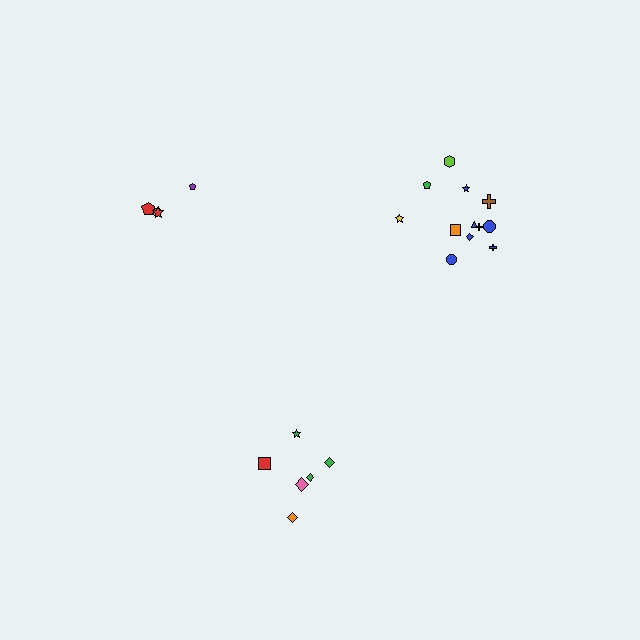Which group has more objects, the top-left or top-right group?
The top-right group.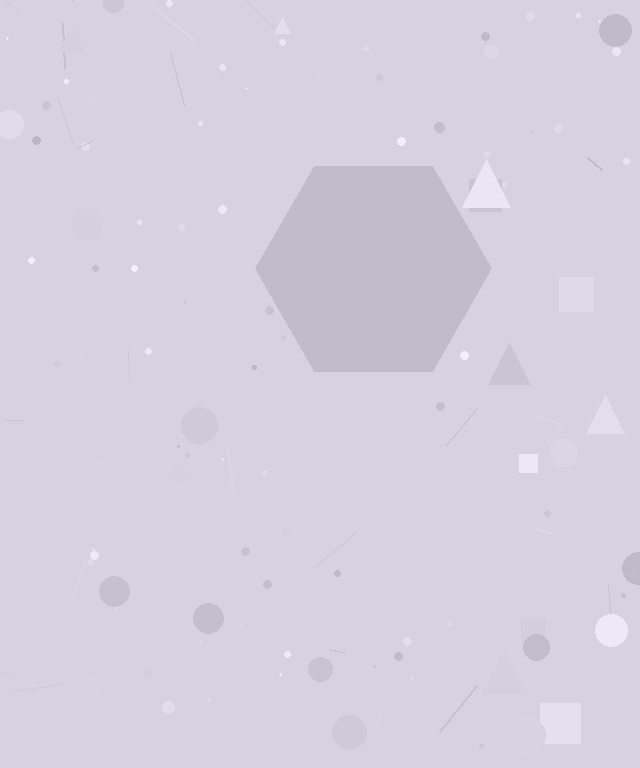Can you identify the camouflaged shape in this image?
The camouflaged shape is a hexagon.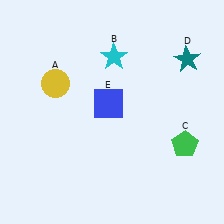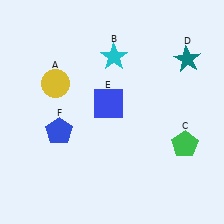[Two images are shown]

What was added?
A blue pentagon (F) was added in Image 2.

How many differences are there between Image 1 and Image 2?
There is 1 difference between the two images.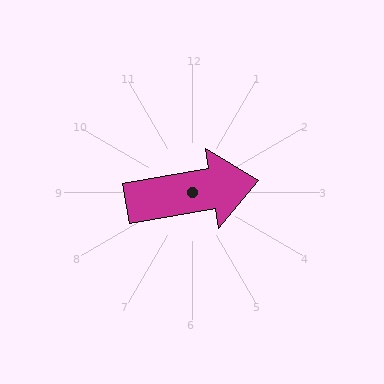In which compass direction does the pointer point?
East.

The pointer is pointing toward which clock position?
Roughly 3 o'clock.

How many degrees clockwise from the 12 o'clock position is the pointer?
Approximately 80 degrees.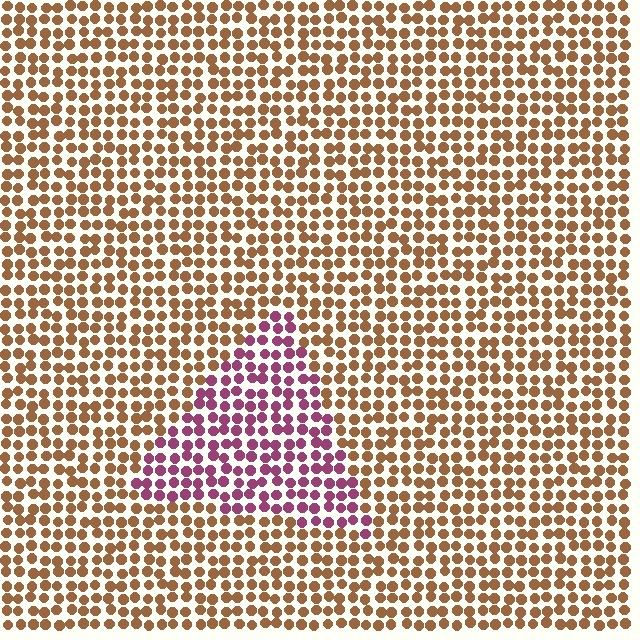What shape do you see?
I see a triangle.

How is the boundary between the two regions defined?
The boundary is defined purely by a slight shift in hue (about 62 degrees). Spacing, size, and orientation are identical on both sides.